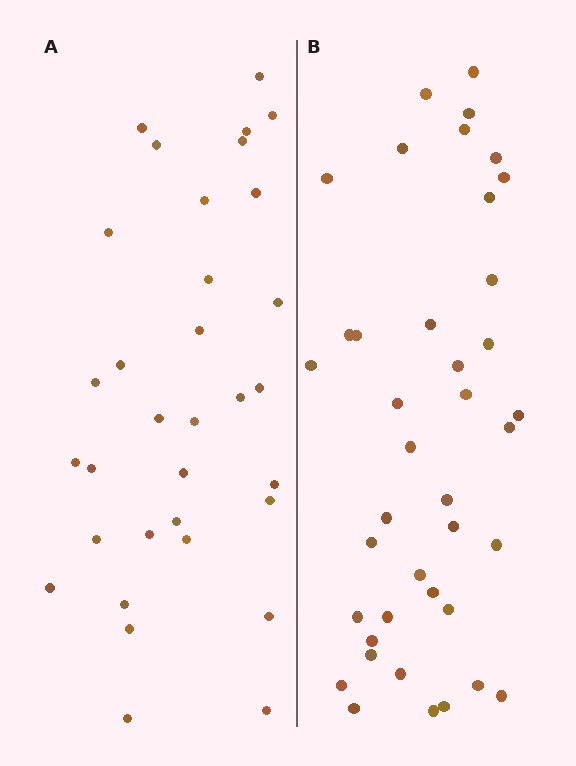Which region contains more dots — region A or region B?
Region B (the right region) has more dots.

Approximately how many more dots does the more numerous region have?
Region B has roughly 8 or so more dots than region A.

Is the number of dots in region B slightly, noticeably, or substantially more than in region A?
Region B has only slightly more — the two regions are fairly close. The ratio is roughly 1.2 to 1.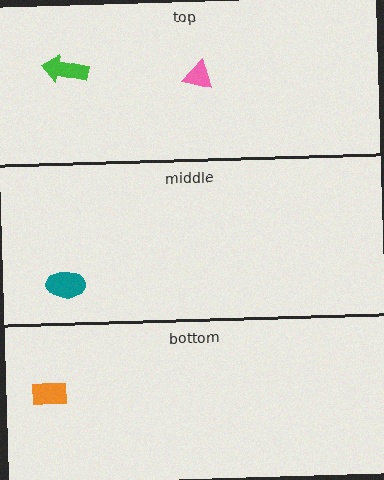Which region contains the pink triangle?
The top region.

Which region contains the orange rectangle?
The bottom region.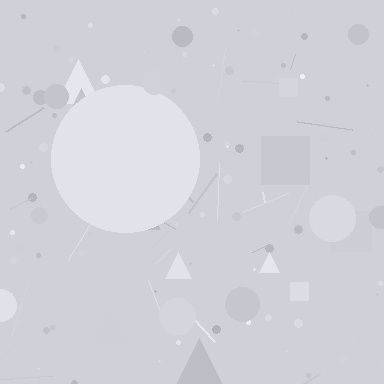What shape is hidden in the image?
A circle is hidden in the image.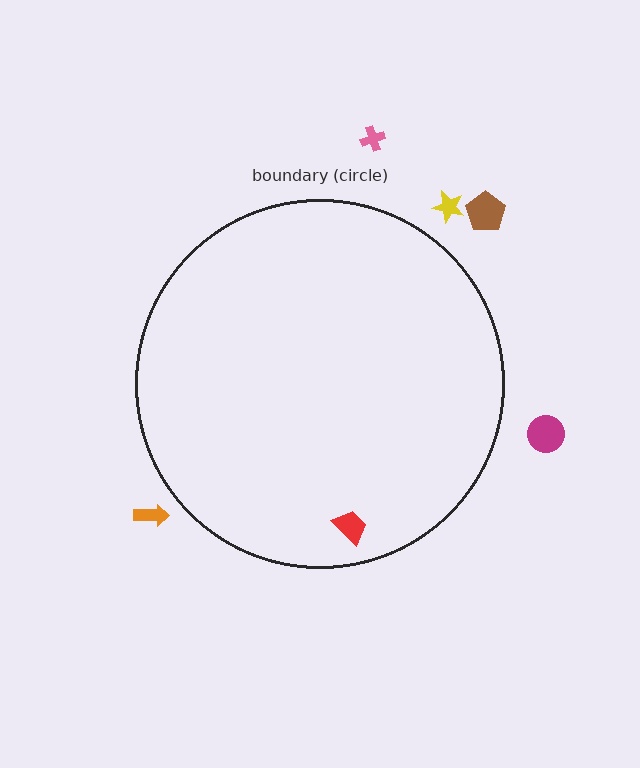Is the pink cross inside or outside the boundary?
Outside.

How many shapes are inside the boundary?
1 inside, 5 outside.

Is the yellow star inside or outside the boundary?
Outside.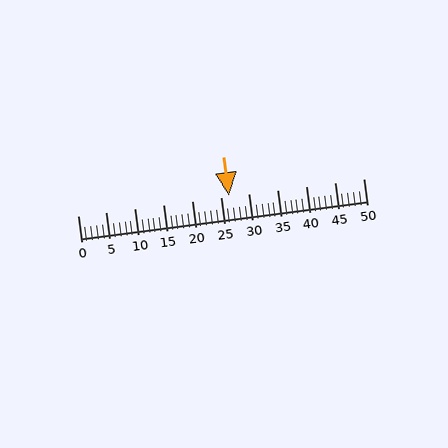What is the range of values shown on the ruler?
The ruler shows values from 0 to 50.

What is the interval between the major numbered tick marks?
The major tick marks are spaced 5 units apart.